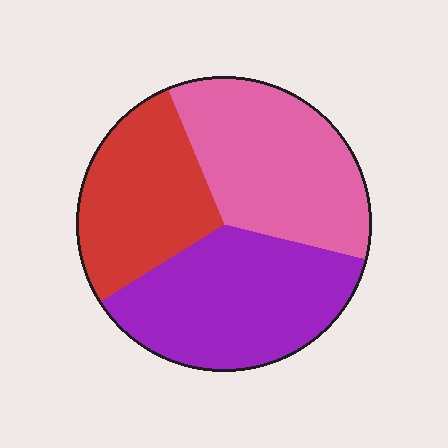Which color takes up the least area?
Red, at roughly 30%.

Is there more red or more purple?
Purple.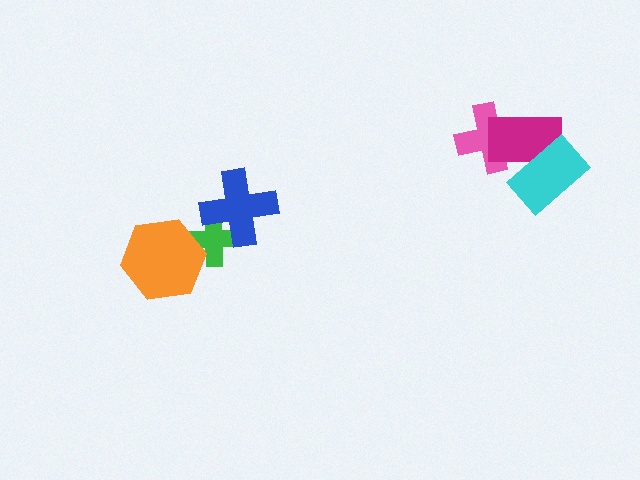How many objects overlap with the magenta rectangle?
2 objects overlap with the magenta rectangle.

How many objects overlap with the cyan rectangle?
1 object overlaps with the cyan rectangle.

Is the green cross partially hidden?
Yes, it is partially covered by another shape.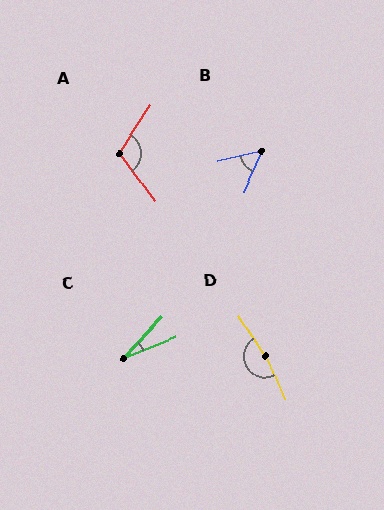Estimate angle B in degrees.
Approximately 52 degrees.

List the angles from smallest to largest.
C (25°), B (52°), A (110°), D (170°).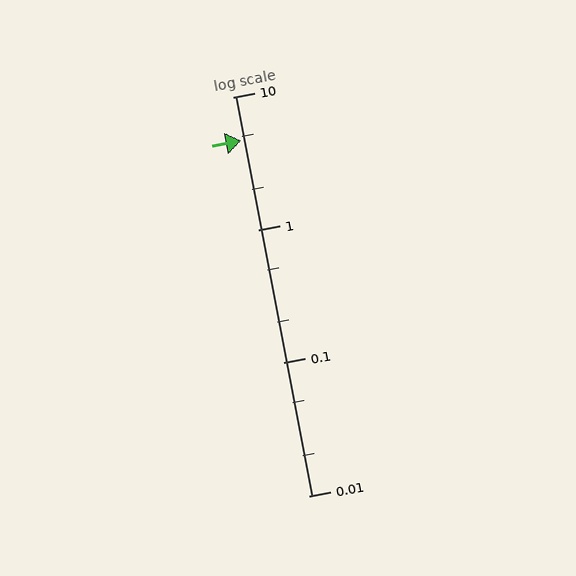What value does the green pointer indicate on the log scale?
The pointer indicates approximately 4.7.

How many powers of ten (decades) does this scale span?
The scale spans 3 decades, from 0.01 to 10.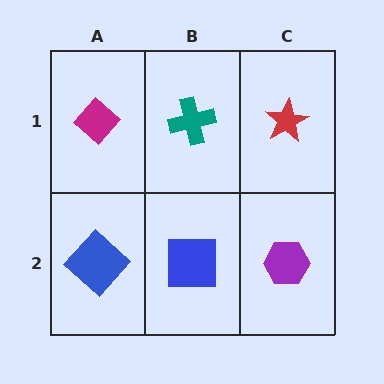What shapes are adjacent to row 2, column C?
A red star (row 1, column C), a blue square (row 2, column B).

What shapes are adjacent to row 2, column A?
A magenta diamond (row 1, column A), a blue square (row 2, column B).